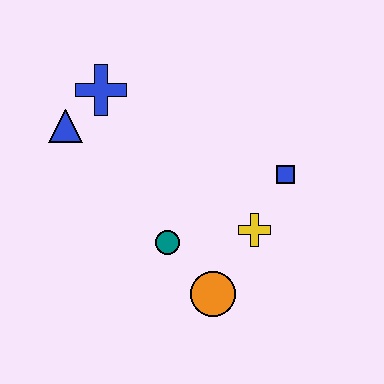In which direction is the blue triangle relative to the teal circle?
The blue triangle is above the teal circle.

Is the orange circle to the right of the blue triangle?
Yes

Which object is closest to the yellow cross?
The blue square is closest to the yellow cross.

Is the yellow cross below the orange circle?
No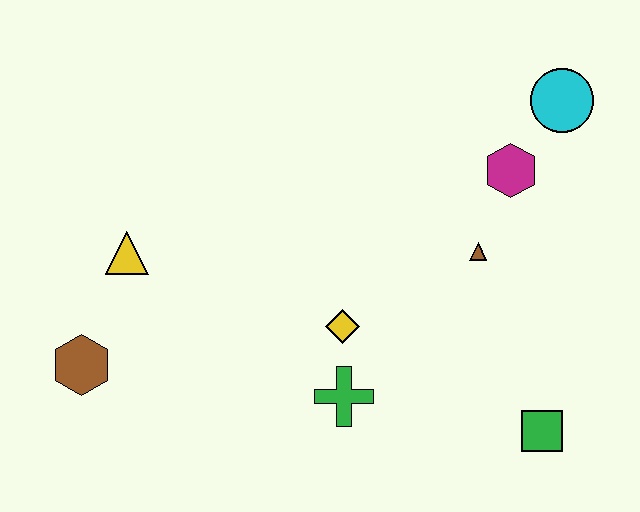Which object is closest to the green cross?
The yellow diamond is closest to the green cross.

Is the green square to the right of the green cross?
Yes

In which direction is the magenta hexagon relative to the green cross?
The magenta hexagon is above the green cross.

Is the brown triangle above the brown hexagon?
Yes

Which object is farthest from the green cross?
The cyan circle is farthest from the green cross.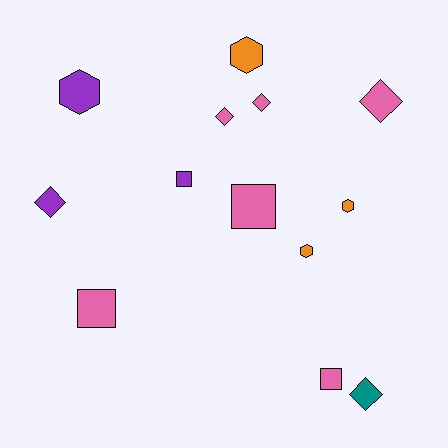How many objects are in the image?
There are 13 objects.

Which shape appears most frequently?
Diamond, with 5 objects.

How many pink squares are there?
There are 3 pink squares.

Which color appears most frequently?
Pink, with 6 objects.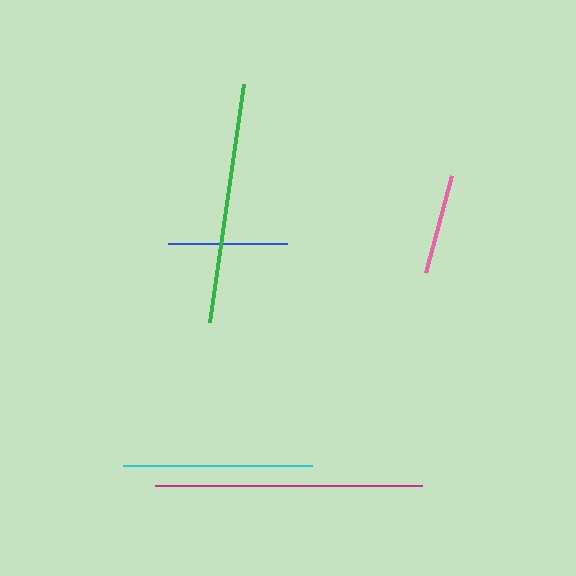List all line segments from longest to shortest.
From longest to shortest: magenta, green, cyan, blue, pink.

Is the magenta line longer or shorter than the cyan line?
The magenta line is longer than the cyan line.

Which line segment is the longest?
The magenta line is the longest at approximately 268 pixels.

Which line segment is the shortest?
The pink line is the shortest at approximately 100 pixels.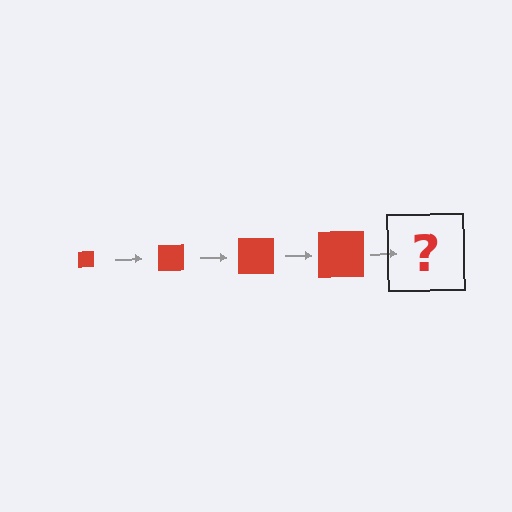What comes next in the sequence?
The next element should be a red square, larger than the previous one.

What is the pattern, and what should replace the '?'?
The pattern is that the square gets progressively larger each step. The '?' should be a red square, larger than the previous one.